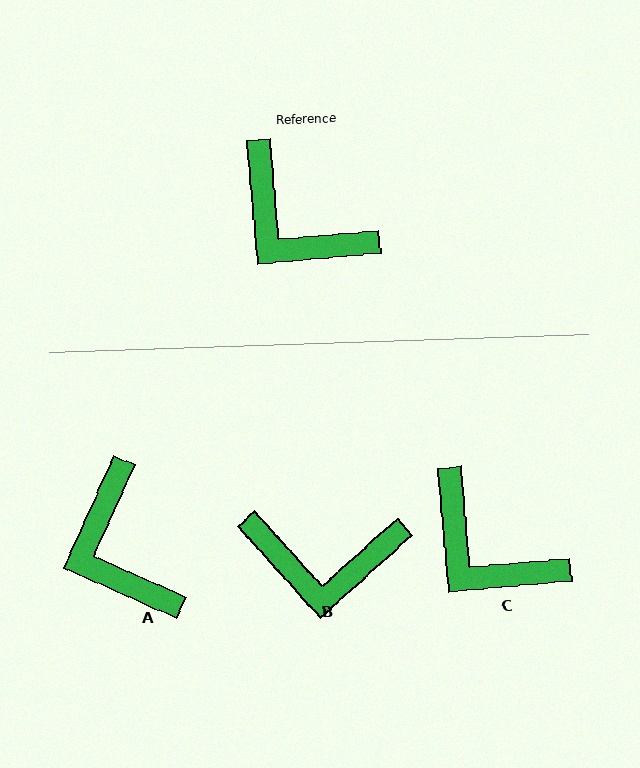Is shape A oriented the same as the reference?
No, it is off by about 29 degrees.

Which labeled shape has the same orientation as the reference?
C.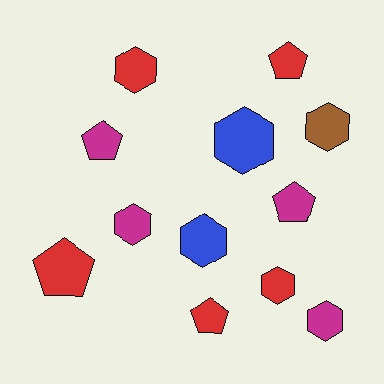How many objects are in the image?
There are 12 objects.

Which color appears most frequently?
Red, with 5 objects.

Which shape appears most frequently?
Hexagon, with 7 objects.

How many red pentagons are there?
There are 3 red pentagons.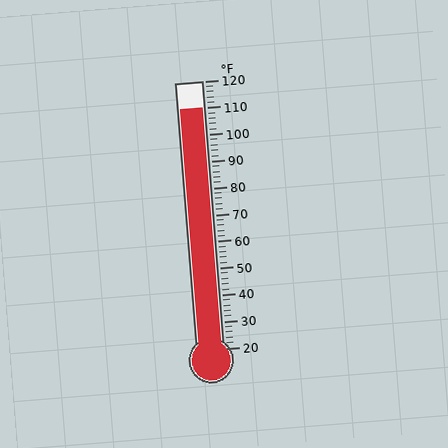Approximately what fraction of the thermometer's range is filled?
The thermometer is filled to approximately 90% of its range.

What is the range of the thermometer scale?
The thermometer scale ranges from 20°F to 120°F.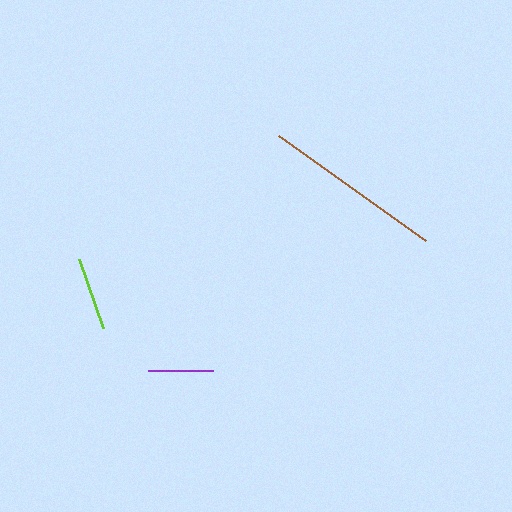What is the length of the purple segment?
The purple segment is approximately 65 pixels long.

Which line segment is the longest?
The brown line is the longest at approximately 181 pixels.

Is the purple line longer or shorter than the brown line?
The brown line is longer than the purple line.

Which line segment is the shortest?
The purple line is the shortest at approximately 65 pixels.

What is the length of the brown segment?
The brown segment is approximately 181 pixels long.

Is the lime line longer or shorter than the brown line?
The brown line is longer than the lime line.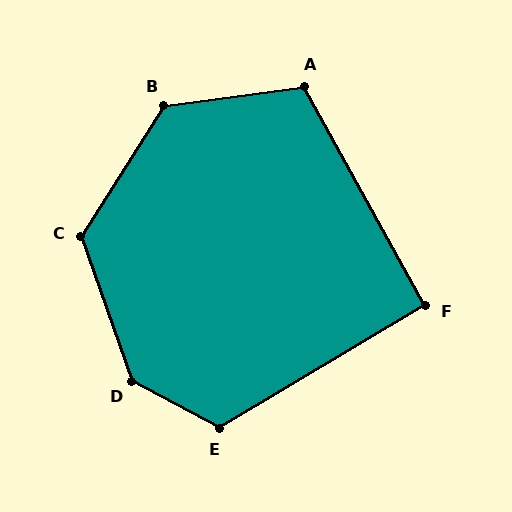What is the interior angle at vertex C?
Approximately 128 degrees (obtuse).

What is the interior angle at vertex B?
Approximately 130 degrees (obtuse).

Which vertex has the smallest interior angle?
F, at approximately 92 degrees.